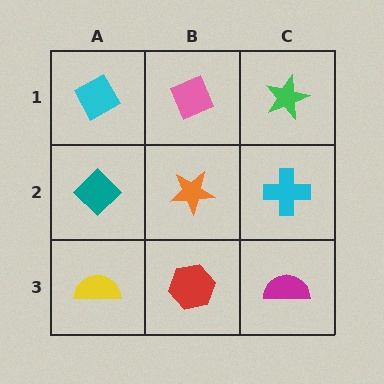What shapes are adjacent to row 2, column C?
A green star (row 1, column C), a magenta semicircle (row 3, column C), an orange star (row 2, column B).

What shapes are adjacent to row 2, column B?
A pink diamond (row 1, column B), a red hexagon (row 3, column B), a teal diamond (row 2, column A), a cyan cross (row 2, column C).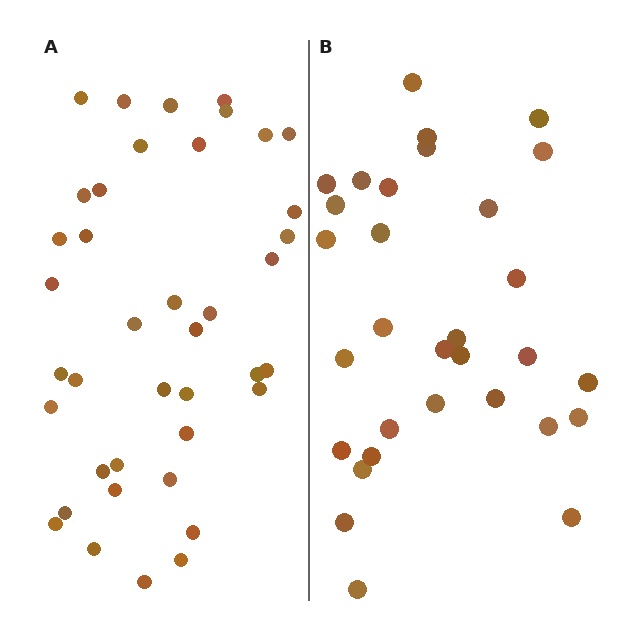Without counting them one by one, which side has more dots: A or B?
Region A (the left region) has more dots.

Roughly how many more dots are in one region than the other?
Region A has roughly 8 or so more dots than region B.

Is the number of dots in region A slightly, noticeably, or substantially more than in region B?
Region A has noticeably more, but not dramatically so. The ratio is roughly 1.3 to 1.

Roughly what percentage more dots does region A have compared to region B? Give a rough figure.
About 30% more.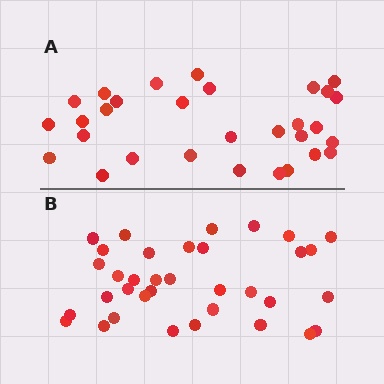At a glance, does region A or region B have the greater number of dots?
Region B (the bottom region) has more dots.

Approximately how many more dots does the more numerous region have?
Region B has about 5 more dots than region A.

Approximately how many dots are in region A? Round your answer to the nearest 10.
About 30 dots.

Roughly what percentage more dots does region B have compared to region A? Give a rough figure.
About 15% more.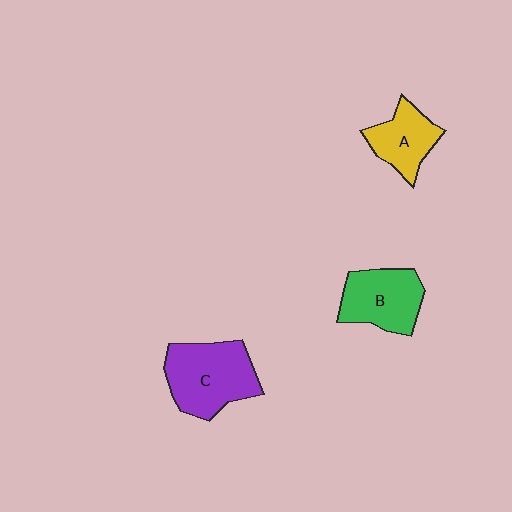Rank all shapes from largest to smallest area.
From largest to smallest: C (purple), B (green), A (yellow).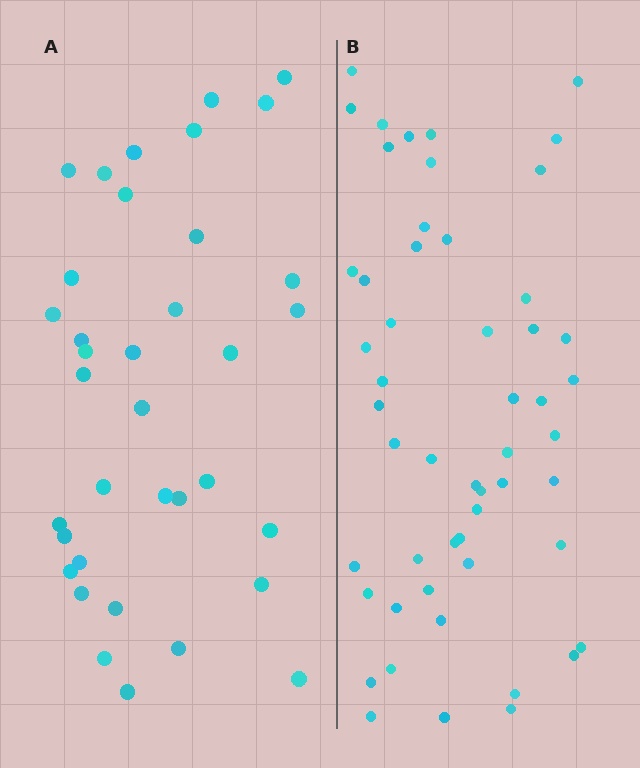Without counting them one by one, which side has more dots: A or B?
Region B (the right region) has more dots.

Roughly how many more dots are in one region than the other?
Region B has approximately 15 more dots than region A.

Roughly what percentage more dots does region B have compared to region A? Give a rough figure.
About 45% more.